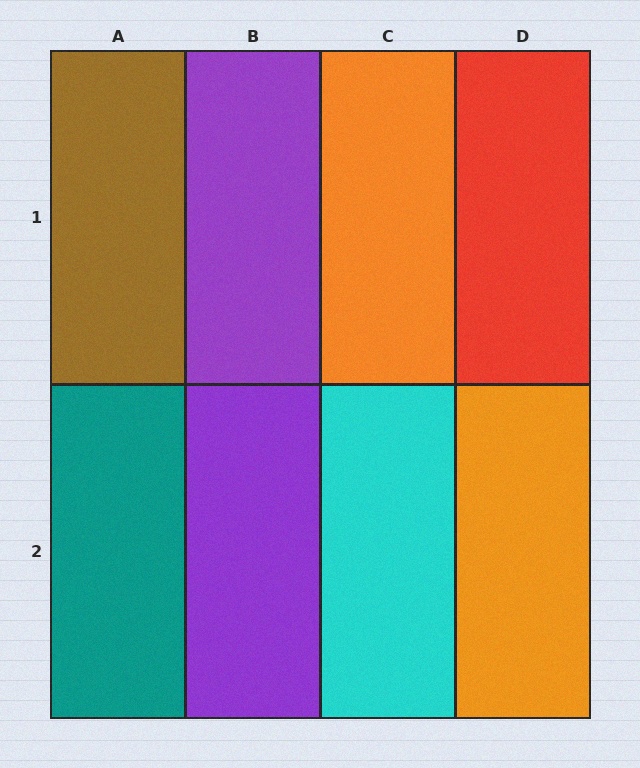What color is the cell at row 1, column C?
Orange.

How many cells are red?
1 cell is red.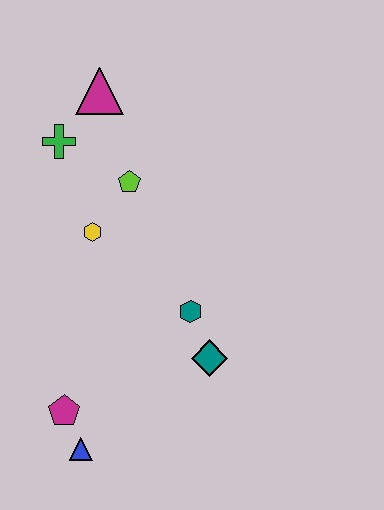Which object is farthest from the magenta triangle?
The blue triangle is farthest from the magenta triangle.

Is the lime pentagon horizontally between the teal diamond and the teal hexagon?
No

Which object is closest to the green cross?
The magenta triangle is closest to the green cross.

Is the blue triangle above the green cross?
No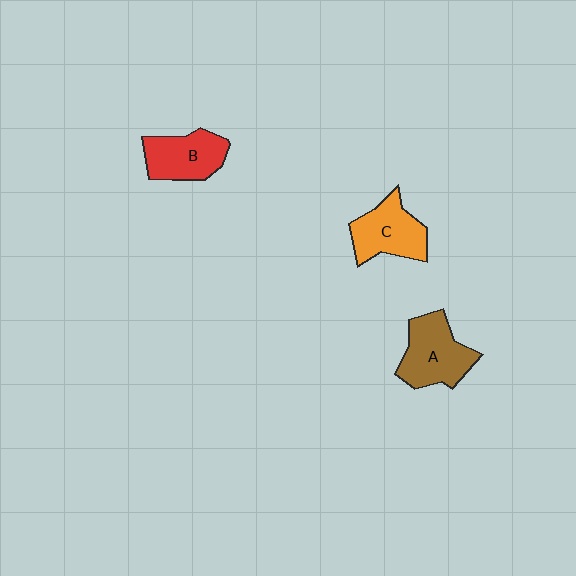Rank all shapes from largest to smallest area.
From largest to smallest: A (brown), C (orange), B (red).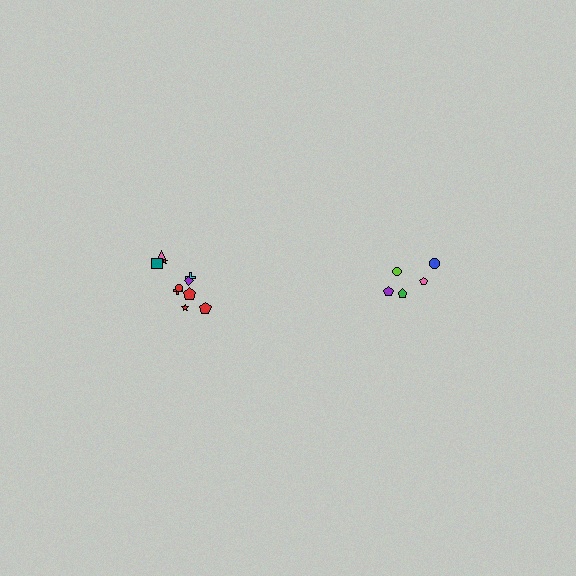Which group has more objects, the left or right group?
The left group.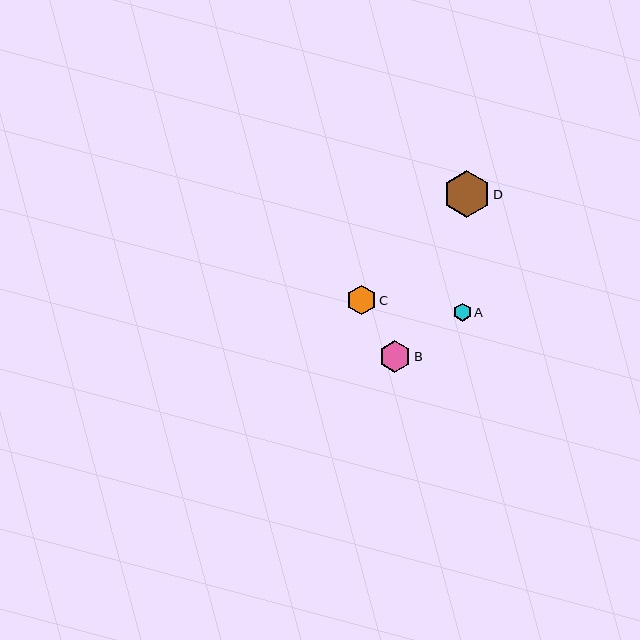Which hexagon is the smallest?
Hexagon A is the smallest with a size of approximately 18 pixels.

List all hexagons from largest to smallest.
From largest to smallest: D, B, C, A.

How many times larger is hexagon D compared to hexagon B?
Hexagon D is approximately 1.5 times the size of hexagon B.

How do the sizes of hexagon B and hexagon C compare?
Hexagon B and hexagon C are approximately the same size.